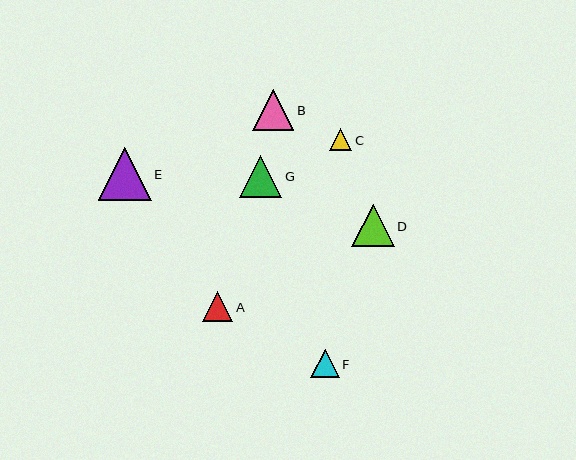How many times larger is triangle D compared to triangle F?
Triangle D is approximately 1.5 times the size of triangle F.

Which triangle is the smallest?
Triangle C is the smallest with a size of approximately 23 pixels.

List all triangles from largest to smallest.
From largest to smallest: E, D, G, B, A, F, C.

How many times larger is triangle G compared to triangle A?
Triangle G is approximately 1.4 times the size of triangle A.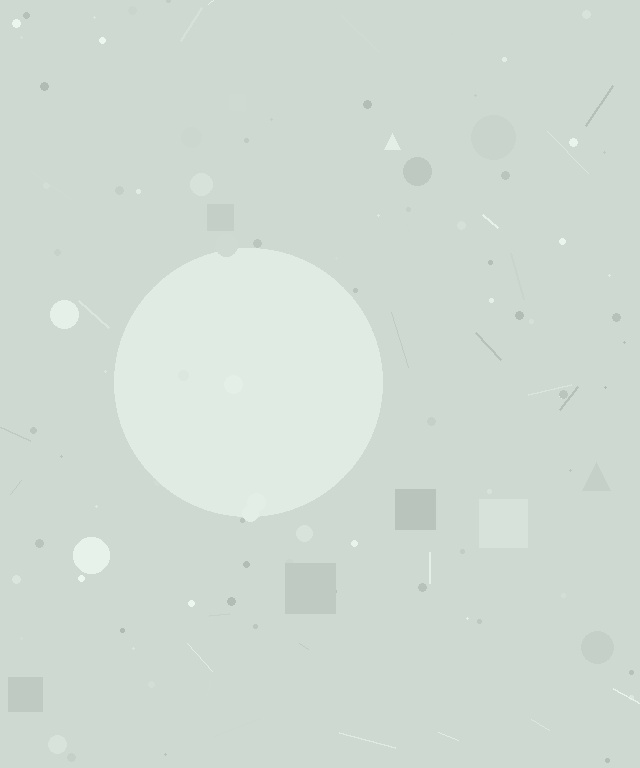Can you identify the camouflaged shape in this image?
The camouflaged shape is a circle.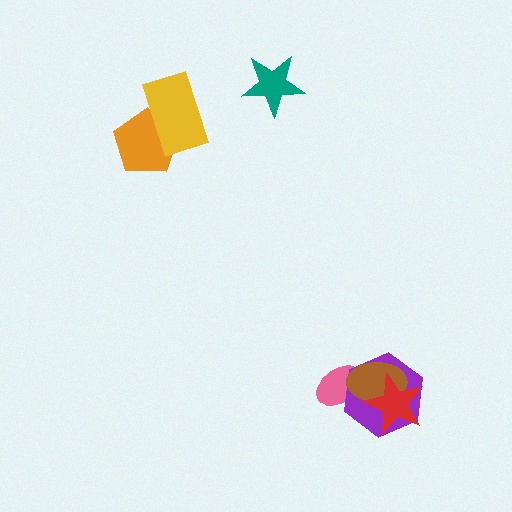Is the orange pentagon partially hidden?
Yes, it is partially covered by another shape.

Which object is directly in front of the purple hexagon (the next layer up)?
The brown ellipse is directly in front of the purple hexagon.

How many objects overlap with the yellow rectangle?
1 object overlaps with the yellow rectangle.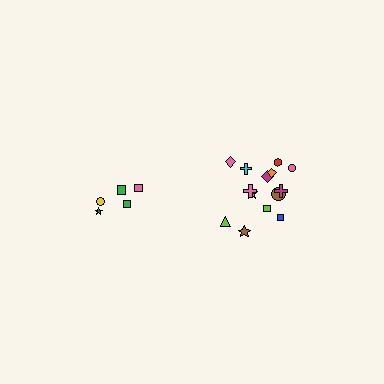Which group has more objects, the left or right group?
The right group.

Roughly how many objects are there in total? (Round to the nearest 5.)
Roughly 20 objects in total.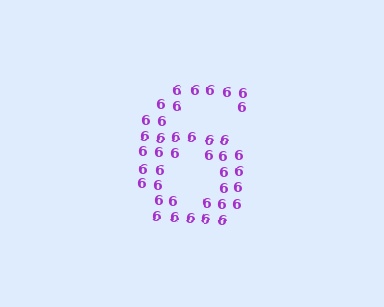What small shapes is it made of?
It is made of small digit 6's.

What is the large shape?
The large shape is the digit 6.